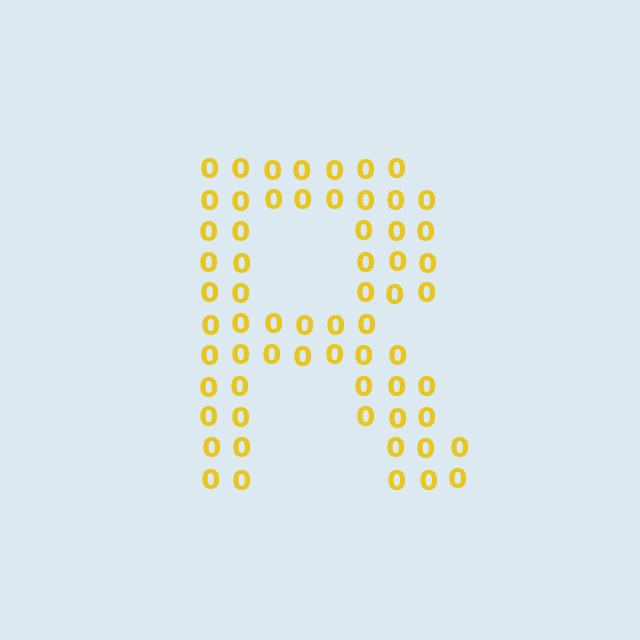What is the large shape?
The large shape is the letter R.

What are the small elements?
The small elements are digit 0's.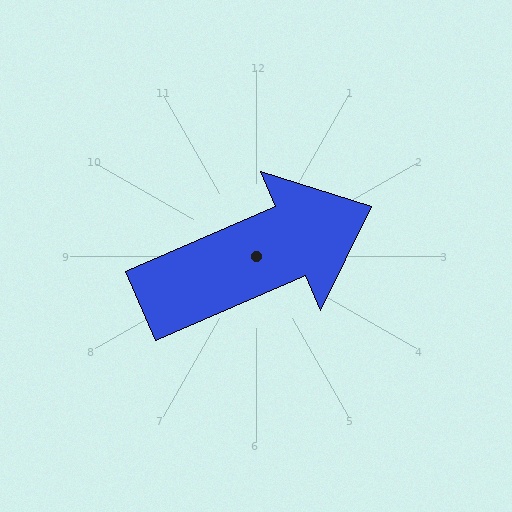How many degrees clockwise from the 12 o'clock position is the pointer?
Approximately 67 degrees.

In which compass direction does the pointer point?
Northeast.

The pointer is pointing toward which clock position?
Roughly 2 o'clock.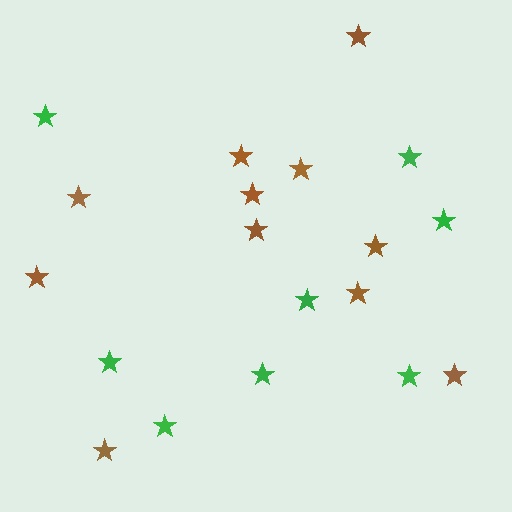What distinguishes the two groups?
There are 2 groups: one group of brown stars (11) and one group of green stars (8).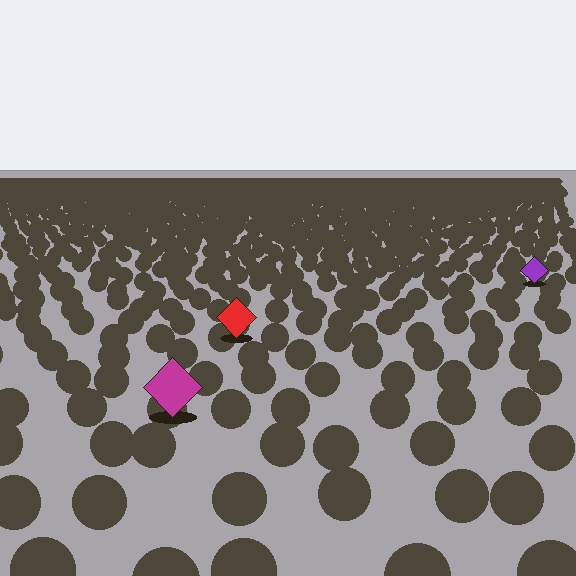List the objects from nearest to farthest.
From nearest to farthest: the magenta diamond, the red diamond, the purple diamond.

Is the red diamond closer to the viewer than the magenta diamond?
No. The magenta diamond is closer — you can tell from the texture gradient: the ground texture is coarser near it.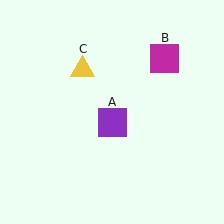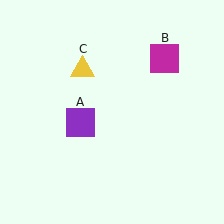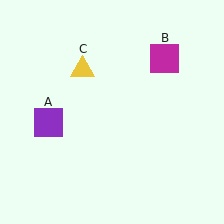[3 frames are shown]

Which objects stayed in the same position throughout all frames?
Magenta square (object B) and yellow triangle (object C) remained stationary.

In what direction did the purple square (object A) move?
The purple square (object A) moved left.